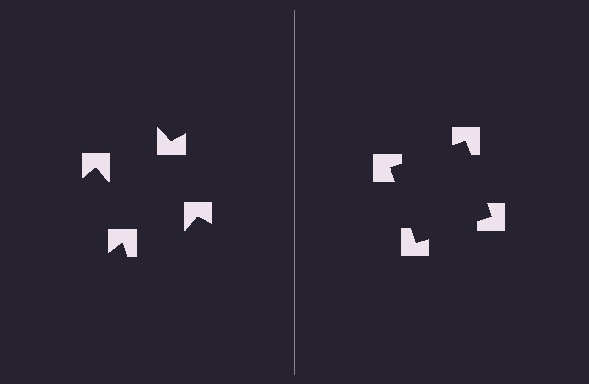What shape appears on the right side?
An illusory square.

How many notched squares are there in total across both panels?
8 — 4 on each side.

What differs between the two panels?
The notched squares are positioned identically on both sides; only the wedge orientations differ. On the right they align to a square; on the left they are misaligned.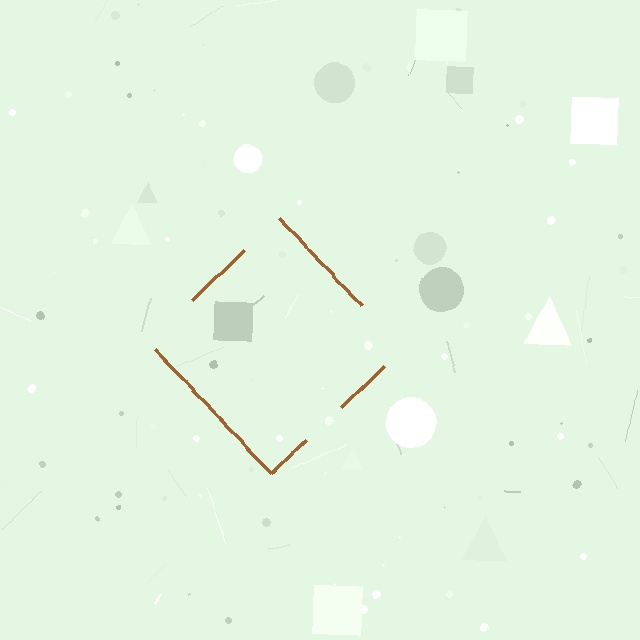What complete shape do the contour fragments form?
The contour fragments form a diamond.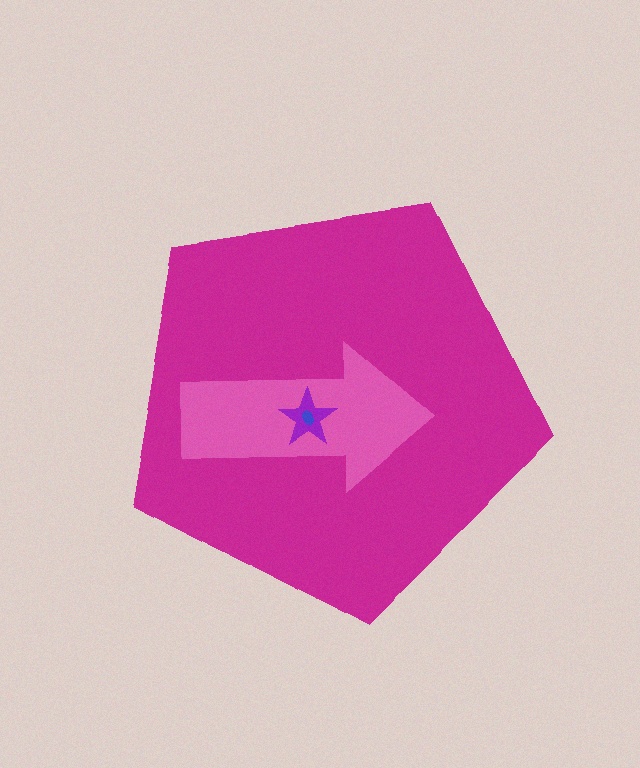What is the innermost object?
The blue ellipse.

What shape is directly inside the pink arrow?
The purple star.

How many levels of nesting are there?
4.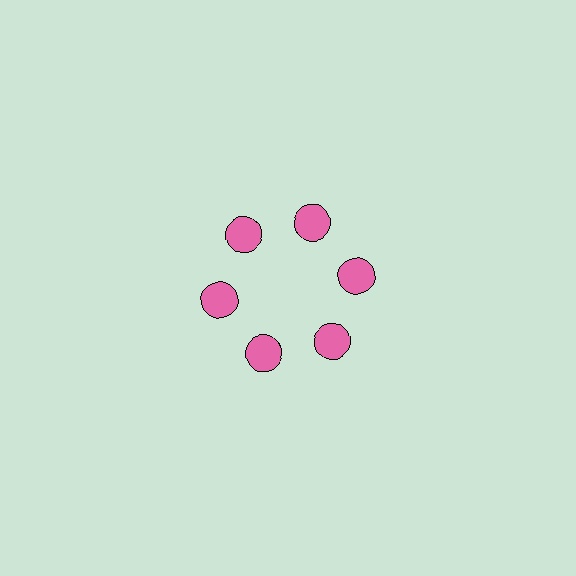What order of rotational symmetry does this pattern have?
This pattern has 6-fold rotational symmetry.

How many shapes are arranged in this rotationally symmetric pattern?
There are 6 shapes, arranged in 6 groups of 1.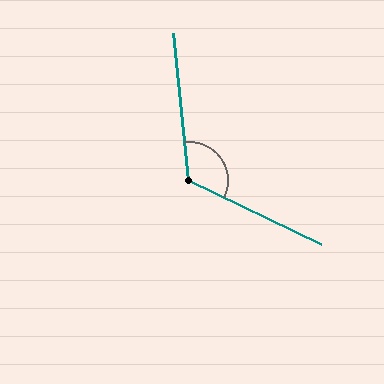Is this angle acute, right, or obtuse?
It is obtuse.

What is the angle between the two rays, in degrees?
Approximately 122 degrees.